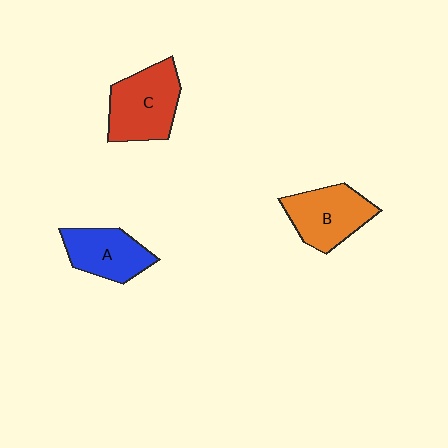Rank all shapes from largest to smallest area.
From largest to smallest: C (red), B (orange), A (blue).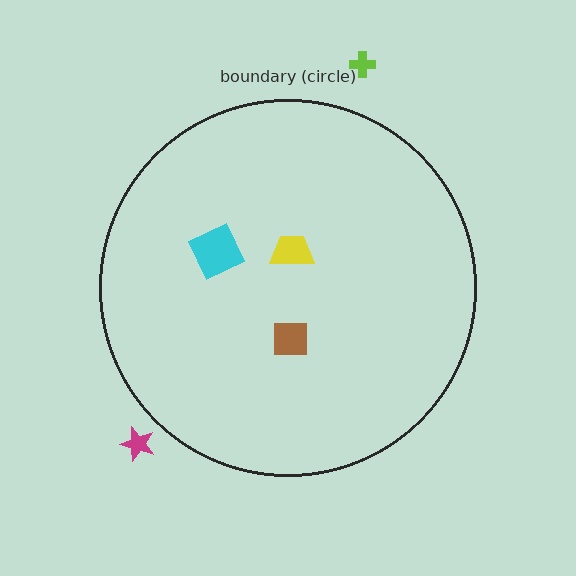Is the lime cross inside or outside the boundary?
Outside.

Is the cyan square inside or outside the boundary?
Inside.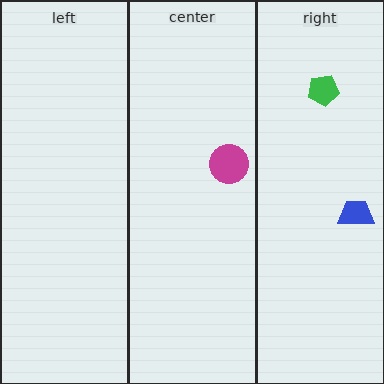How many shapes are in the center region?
1.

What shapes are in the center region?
The magenta circle.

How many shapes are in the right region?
2.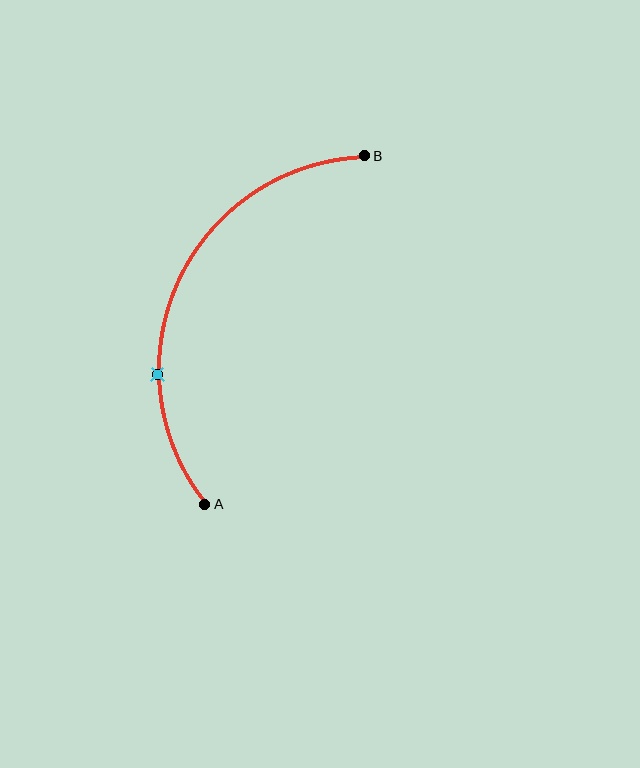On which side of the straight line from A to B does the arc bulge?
The arc bulges to the left of the straight line connecting A and B.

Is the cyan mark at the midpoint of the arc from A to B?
No. The cyan mark lies on the arc but is closer to endpoint A. The arc midpoint would be at the point on the curve equidistant along the arc from both A and B.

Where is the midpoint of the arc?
The arc midpoint is the point on the curve farthest from the straight line joining A and B. It sits to the left of that line.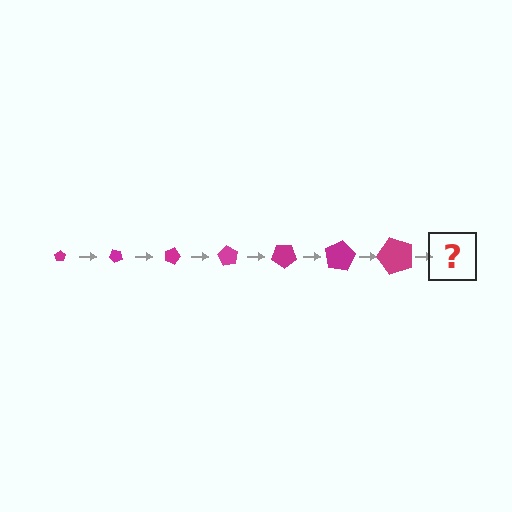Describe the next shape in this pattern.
It should be a pentagon, larger than the previous one and rotated 315 degrees from the start.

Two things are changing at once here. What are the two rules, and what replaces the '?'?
The two rules are that the pentagon grows larger each step and it rotates 45 degrees each step. The '?' should be a pentagon, larger than the previous one and rotated 315 degrees from the start.